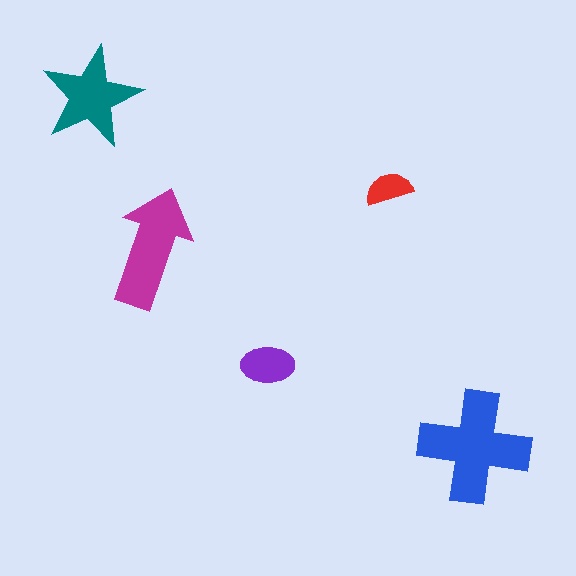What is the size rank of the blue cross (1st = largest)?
1st.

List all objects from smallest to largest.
The red semicircle, the purple ellipse, the teal star, the magenta arrow, the blue cross.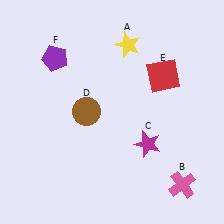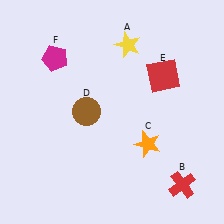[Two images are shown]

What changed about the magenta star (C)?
In Image 1, C is magenta. In Image 2, it changed to orange.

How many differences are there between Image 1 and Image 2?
There are 3 differences between the two images.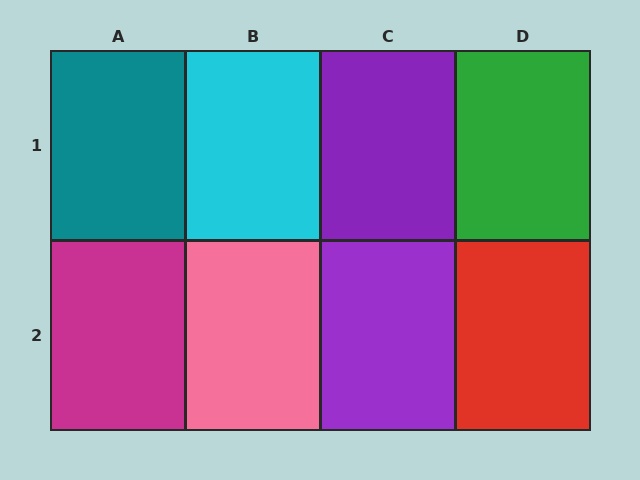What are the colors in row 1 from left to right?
Teal, cyan, purple, green.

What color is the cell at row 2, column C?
Purple.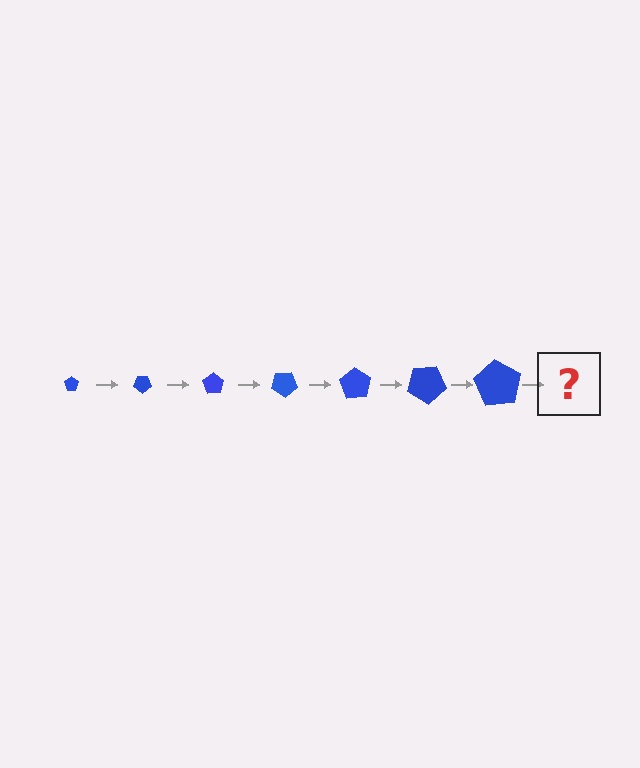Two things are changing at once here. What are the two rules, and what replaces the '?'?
The two rules are that the pentagon grows larger each step and it rotates 35 degrees each step. The '?' should be a pentagon, larger than the previous one and rotated 245 degrees from the start.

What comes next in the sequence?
The next element should be a pentagon, larger than the previous one and rotated 245 degrees from the start.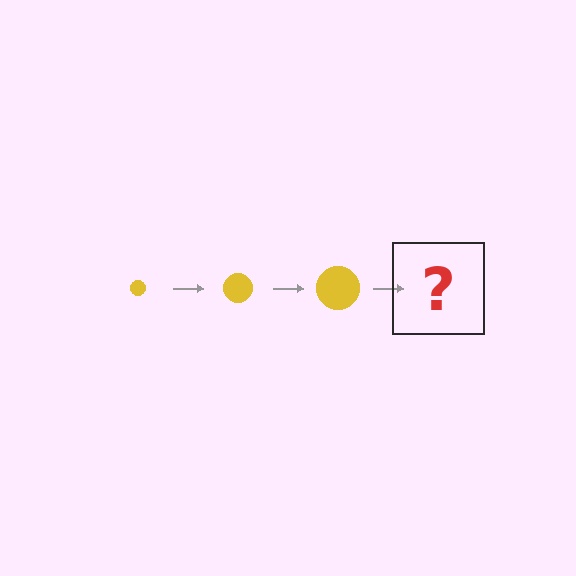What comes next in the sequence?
The next element should be a yellow circle, larger than the previous one.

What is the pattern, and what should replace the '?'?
The pattern is that the circle gets progressively larger each step. The '?' should be a yellow circle, larger than the previous one.